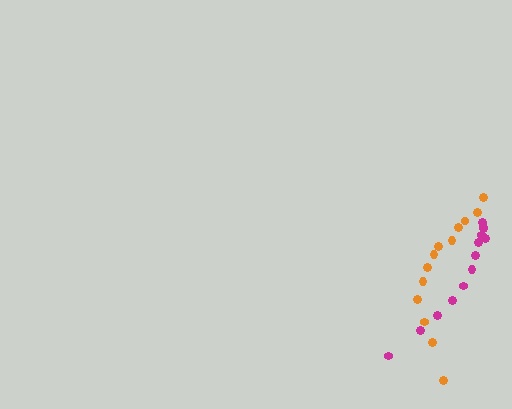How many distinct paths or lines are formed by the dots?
There are 2 distinct paths.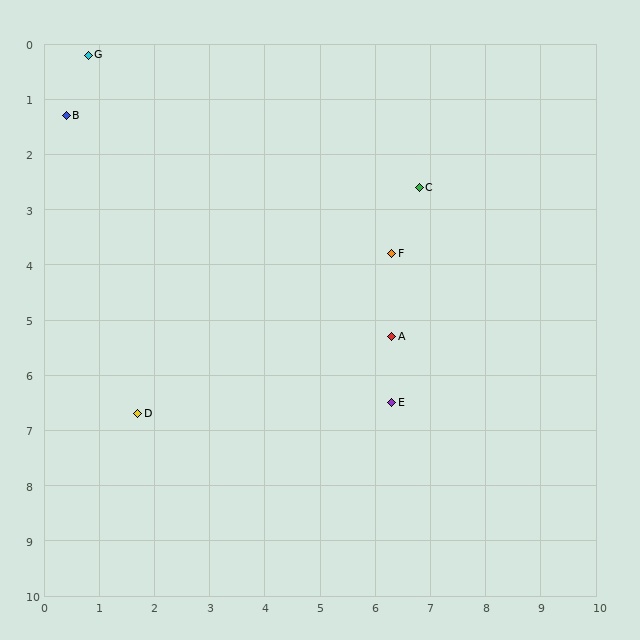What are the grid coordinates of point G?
Point G is at approximately (0.8, 0.2).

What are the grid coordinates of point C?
Point C is at approximately (6.8, 2.6).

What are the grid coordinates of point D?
Point D is at approximately (1.7, 6.7).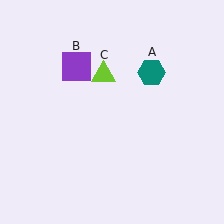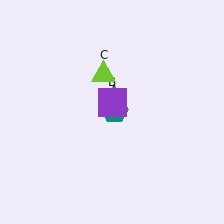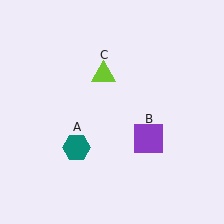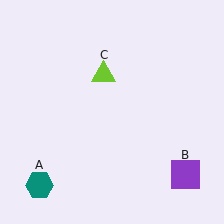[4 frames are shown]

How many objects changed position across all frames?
2 objects changed position: teal hexagon (object A), purple square (object B).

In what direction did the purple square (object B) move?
The purple square (object B) moved down and to the right.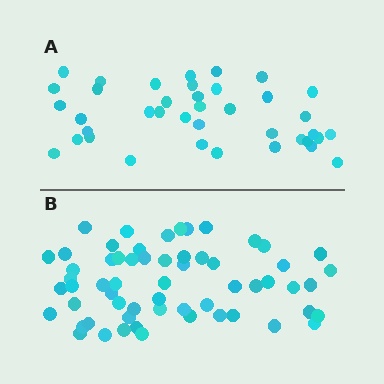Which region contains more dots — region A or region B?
Region B (the bottom region) has more dots.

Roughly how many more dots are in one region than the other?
Region B has approximately 20 more dots than region A.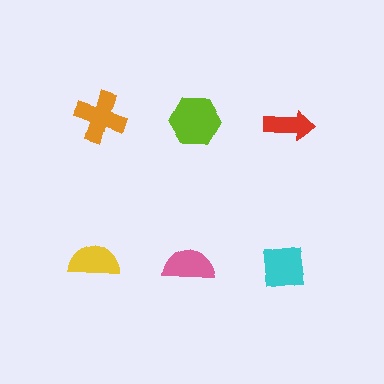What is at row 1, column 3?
A red arrow.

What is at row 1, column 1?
An orange cross.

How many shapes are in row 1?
3 shapes.